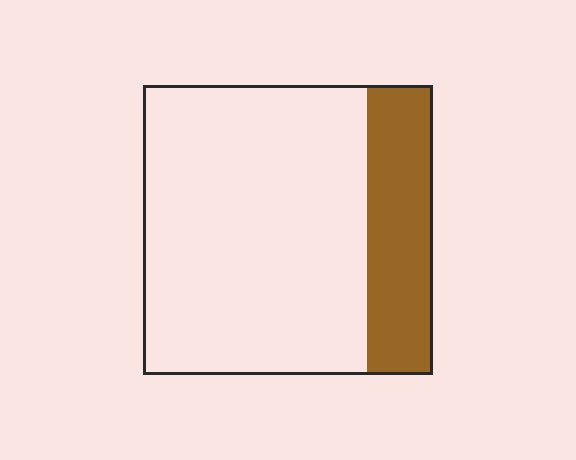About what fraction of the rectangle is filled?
About one quarter (1/4).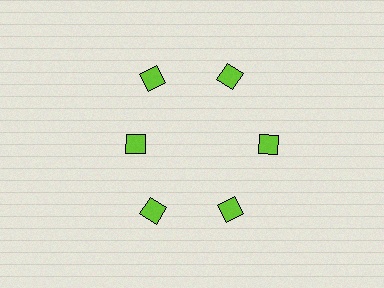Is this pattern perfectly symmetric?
No. The 6 lime diamonds are arranged in a ring, but one element near the 9 o'clock position is pulled inward toward the center, breaking the 6-fold rotational symmetry.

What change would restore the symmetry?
The symmetry would be restored by moving it outward, back onto the ring so that all 6 diamonds sit at equal angles and equal distance from the center.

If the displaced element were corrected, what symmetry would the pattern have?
It would have 6-fold rotational symmetry — the pattern would map onto itself every 60 degrees.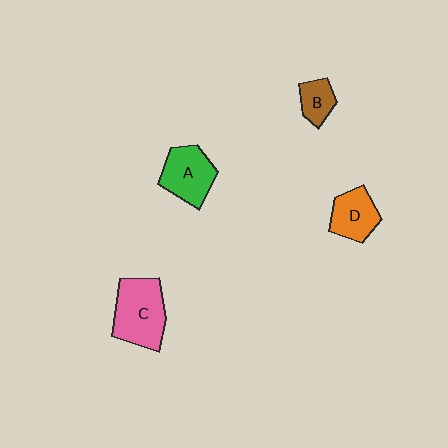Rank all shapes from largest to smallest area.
From largest to smallest: C (pink), A (green), D (orange), B (brown).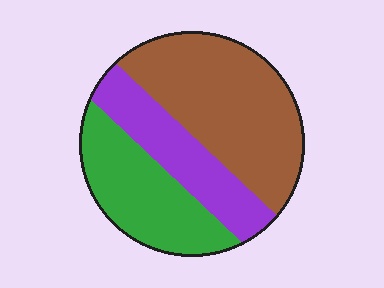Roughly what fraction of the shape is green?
Green covers 29% of the shape.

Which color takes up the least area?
Purple, at roughly 25%.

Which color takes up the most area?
Brown, at roughly 45%.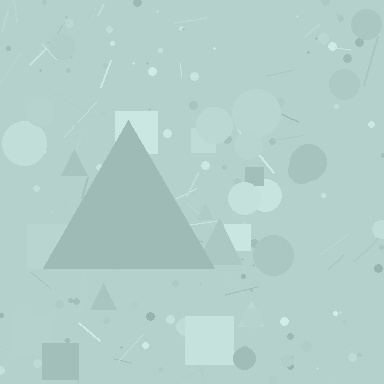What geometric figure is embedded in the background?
A triangle is embedded in the background.